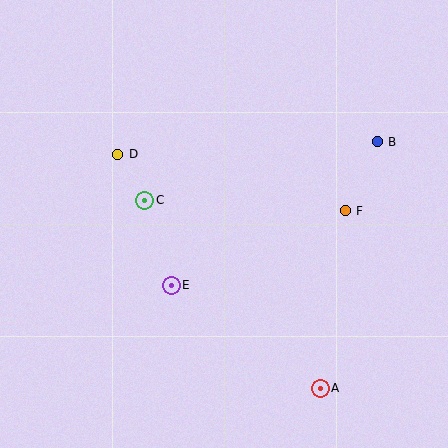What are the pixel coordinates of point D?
Point D is at (118, 154).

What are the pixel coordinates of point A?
Point A is at (320, 388).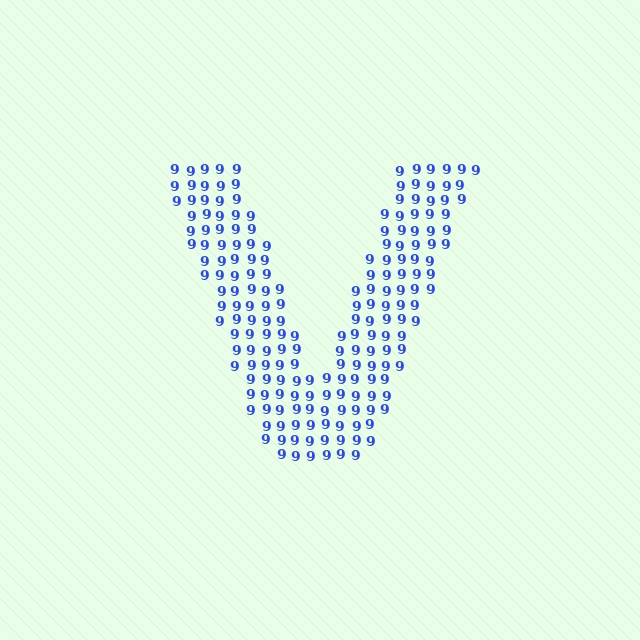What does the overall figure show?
The overall figure shows the letter V.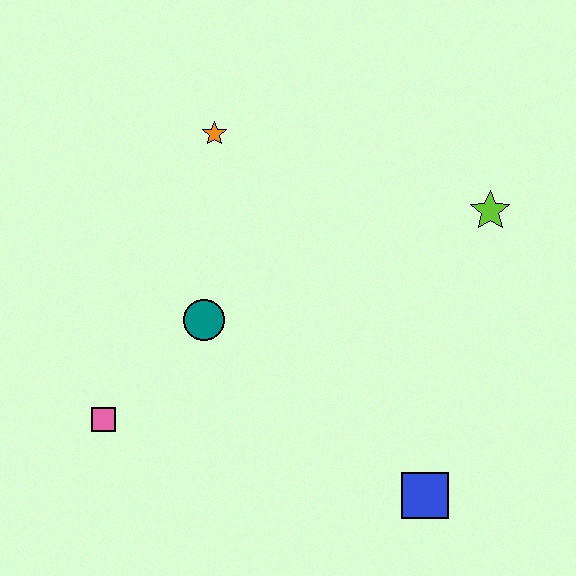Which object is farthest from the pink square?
The lime star is farthest from the pink square.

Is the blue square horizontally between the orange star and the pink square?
No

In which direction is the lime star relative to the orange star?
The lime star is to the right of the orange star.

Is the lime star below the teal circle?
No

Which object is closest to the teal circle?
The pink square is closest to the teal circle.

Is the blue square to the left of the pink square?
No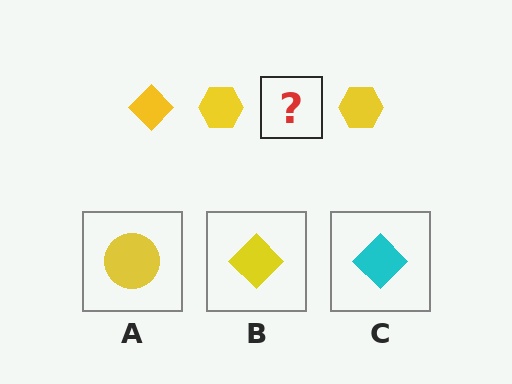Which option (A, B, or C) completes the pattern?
B.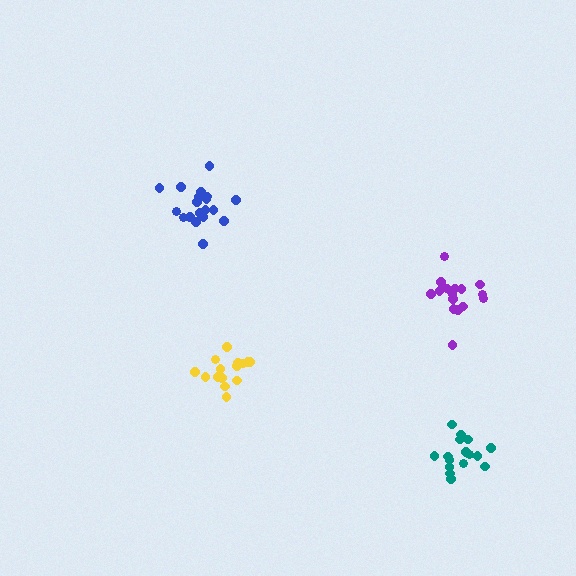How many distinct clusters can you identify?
There are 4 distinct clusters.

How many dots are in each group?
Group 1: 17 dots, Group 2: 15 dots, Group 3: 19 dots, Group 4: 16 dots (67 total).